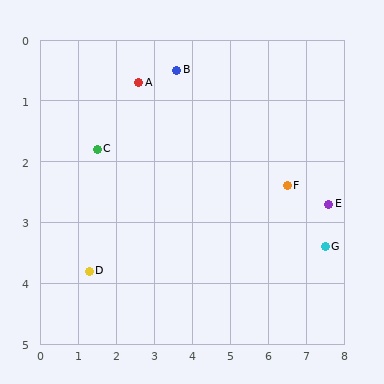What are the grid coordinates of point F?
Point F is at approximately (6.5, 2.4).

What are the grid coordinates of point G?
Point G is at approximately (7.5, 3.4).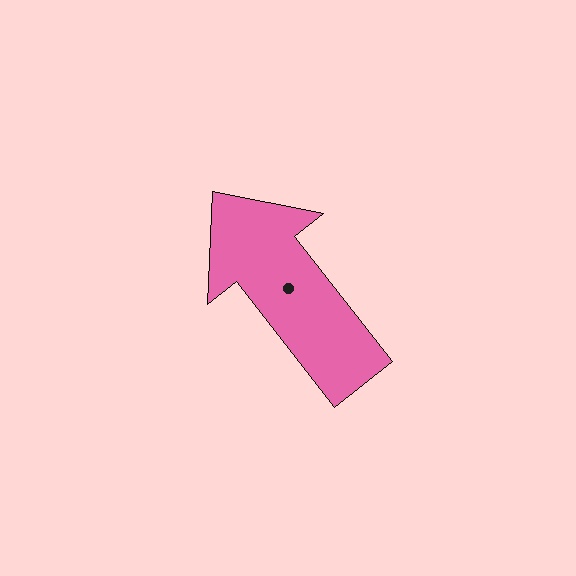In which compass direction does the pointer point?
Northwest.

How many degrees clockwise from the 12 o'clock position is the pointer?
Approximately 322 degrees.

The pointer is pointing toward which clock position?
Roughly 11 o'clock.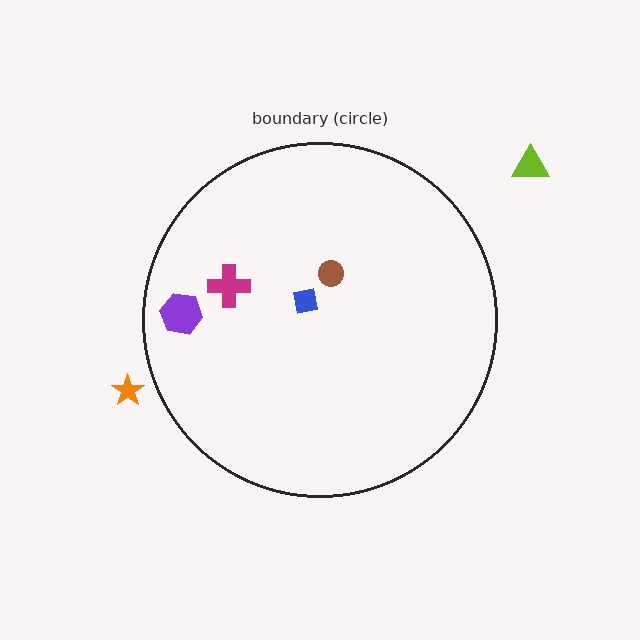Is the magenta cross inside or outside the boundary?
Inside.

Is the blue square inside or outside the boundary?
Inside.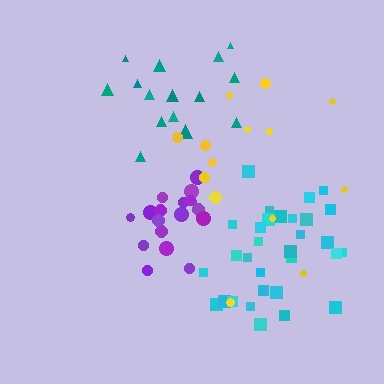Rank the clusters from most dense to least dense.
purple, cyan, teal, yellow.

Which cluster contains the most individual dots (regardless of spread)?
Cyan (31).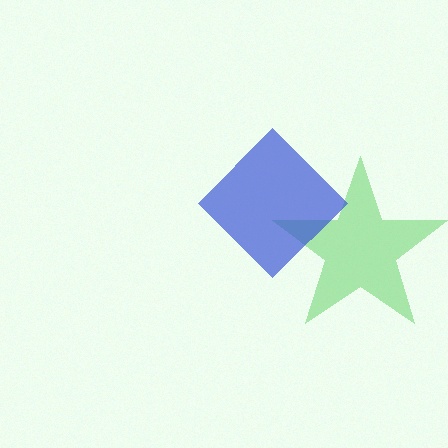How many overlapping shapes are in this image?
There are 2 overlapping shapes in the image.